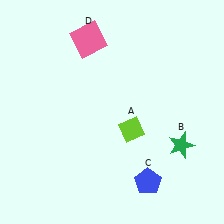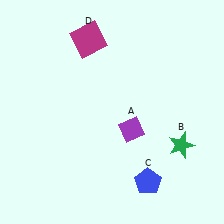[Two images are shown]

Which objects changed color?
A changed from lime to purple. D changed from pink to magenta.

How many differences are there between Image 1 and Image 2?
There are 2 differences between the two images.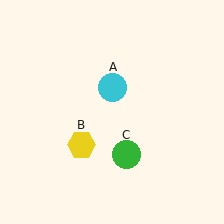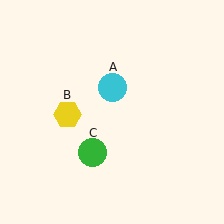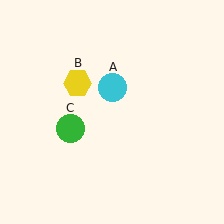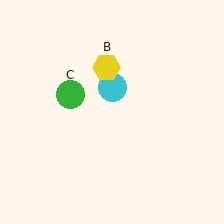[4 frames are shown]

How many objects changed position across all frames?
2 objects changed position: yellow hexagon (object B), green circle (object C).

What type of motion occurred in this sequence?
The yellow hexagon (object B), green circle (object C) rotated clockwise around the center of the scene.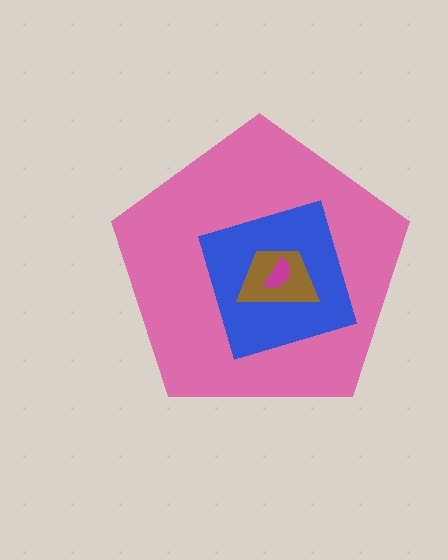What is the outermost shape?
The pink pentagon.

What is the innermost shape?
The magenta semicircle.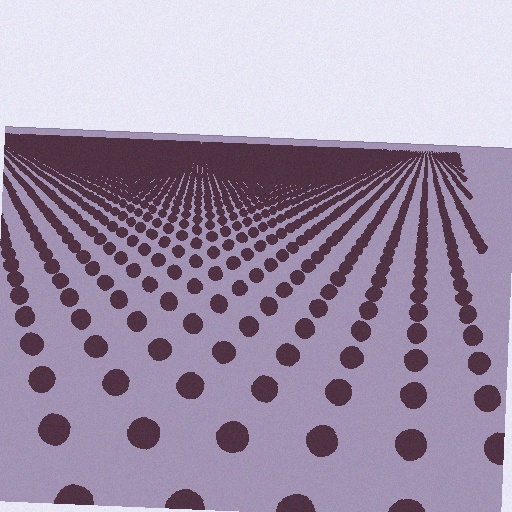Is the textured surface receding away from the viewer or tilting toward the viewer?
The surface is receding away from the viewer. Texture elements get smaller and denser toward the top.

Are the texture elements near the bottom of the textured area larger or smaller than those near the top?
Larger. Near the bottom, elements are closer to the viewer and appear at a bigger on-screen size.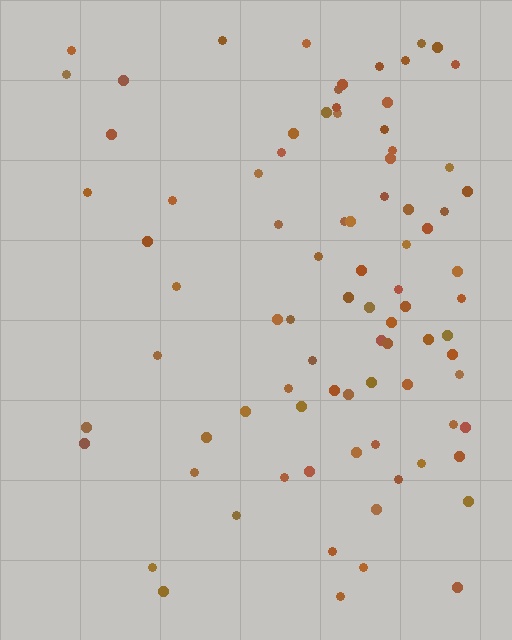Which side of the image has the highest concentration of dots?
The right.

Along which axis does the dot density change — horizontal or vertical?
Horizontal.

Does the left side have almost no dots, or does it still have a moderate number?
Still a moderate number, just noticeably fewer than the right.